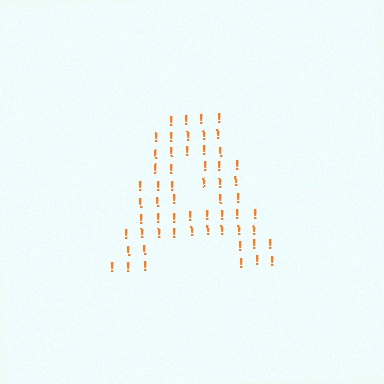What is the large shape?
The large shape is the letter A.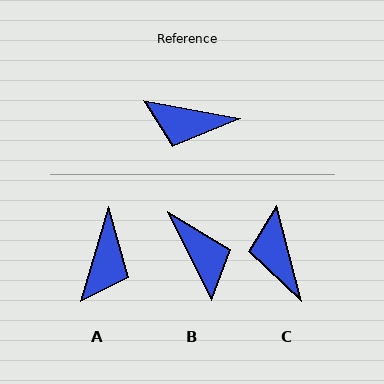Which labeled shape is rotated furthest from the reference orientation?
B, about 127 degrees away.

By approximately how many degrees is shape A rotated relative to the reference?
Approximately 84 degrees counter-clockwise.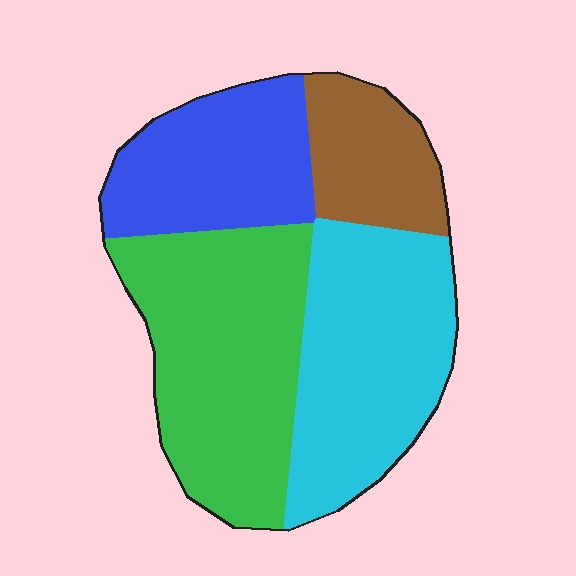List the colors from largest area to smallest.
From largest to smallest: green, cyan, blue, brown.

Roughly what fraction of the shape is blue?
Blue covers 21% of the shape.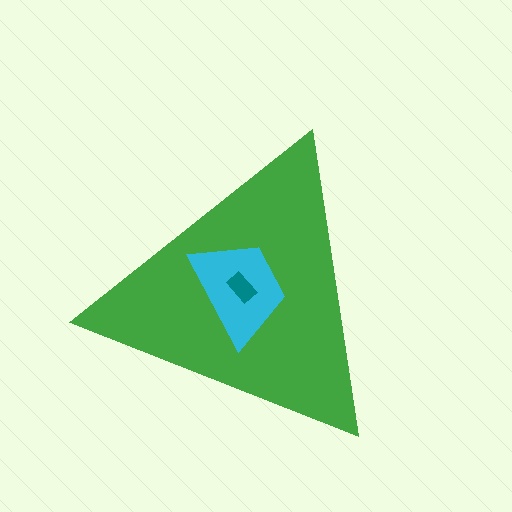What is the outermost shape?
The green triangle.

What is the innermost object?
The teal rectangle.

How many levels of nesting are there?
3.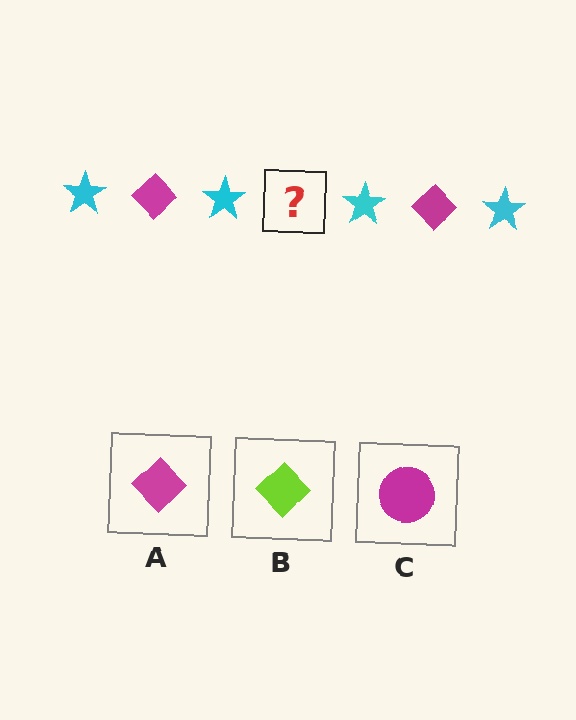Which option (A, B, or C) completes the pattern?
A.